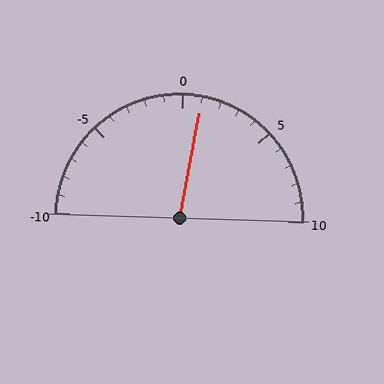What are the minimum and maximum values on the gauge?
The gauge ranges from -10 to 10.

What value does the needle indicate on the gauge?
The needle indicates approximately 1.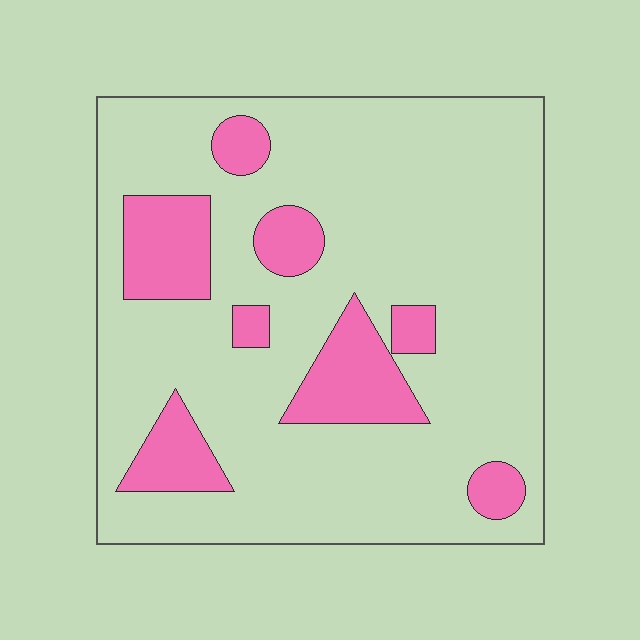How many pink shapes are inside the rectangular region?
8.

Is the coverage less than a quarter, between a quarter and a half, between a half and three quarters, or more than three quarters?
Less than a quarter.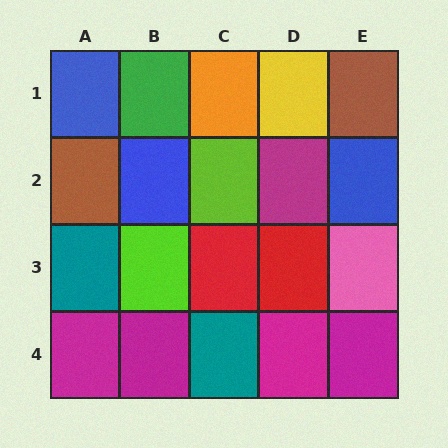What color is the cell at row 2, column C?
Lime.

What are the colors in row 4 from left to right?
Magenta, magenta, teal, magenta, magenta.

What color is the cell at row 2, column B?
Blue.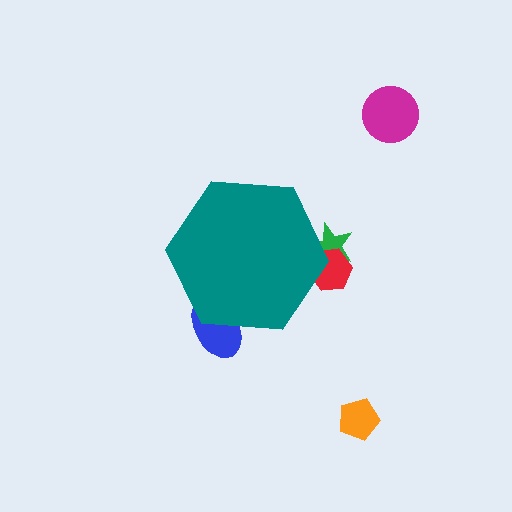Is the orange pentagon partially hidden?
No, the orange pentagon is fully visible.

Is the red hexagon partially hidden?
Yes, the red hexagon is partially hidden behind the teal hexagon.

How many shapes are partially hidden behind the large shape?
3 shapes are partially hidden.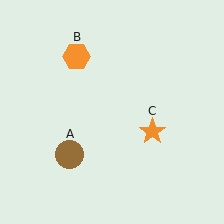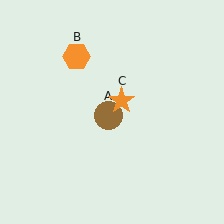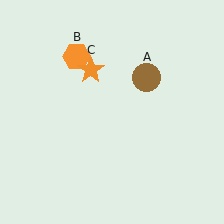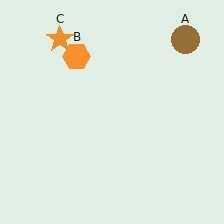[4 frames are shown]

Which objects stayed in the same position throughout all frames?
Orange hexagon (object B) remained stationary.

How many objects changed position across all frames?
2 objects changed position: brown circle (object A), orange star (object C).